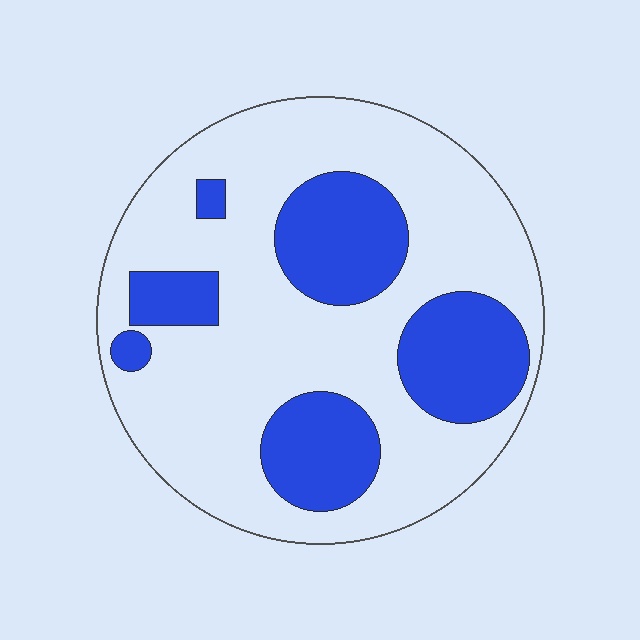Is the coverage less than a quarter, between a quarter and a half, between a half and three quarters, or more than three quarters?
Between a quarter and a half.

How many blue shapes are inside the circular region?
6.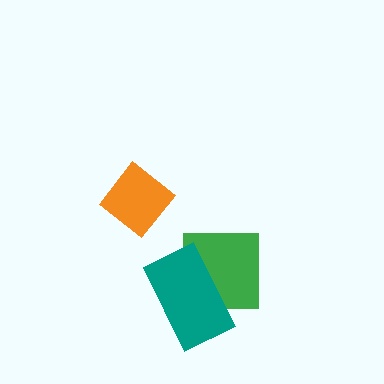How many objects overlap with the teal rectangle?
1 object overlaps with the teal rectangle.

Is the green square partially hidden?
Yes, it is partially covered by another shape.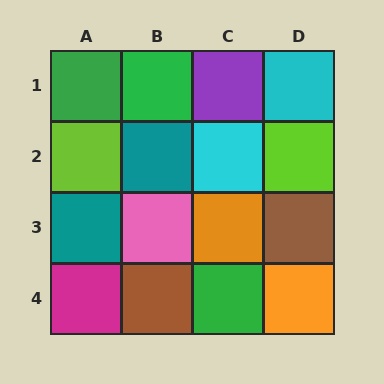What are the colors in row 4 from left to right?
Magenta, brown, green, orange.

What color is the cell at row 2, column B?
Teal.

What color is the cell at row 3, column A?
Teal.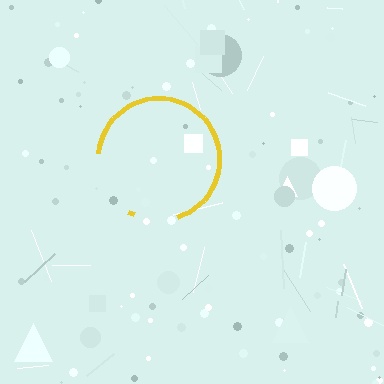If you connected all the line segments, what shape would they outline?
They would outline a circle.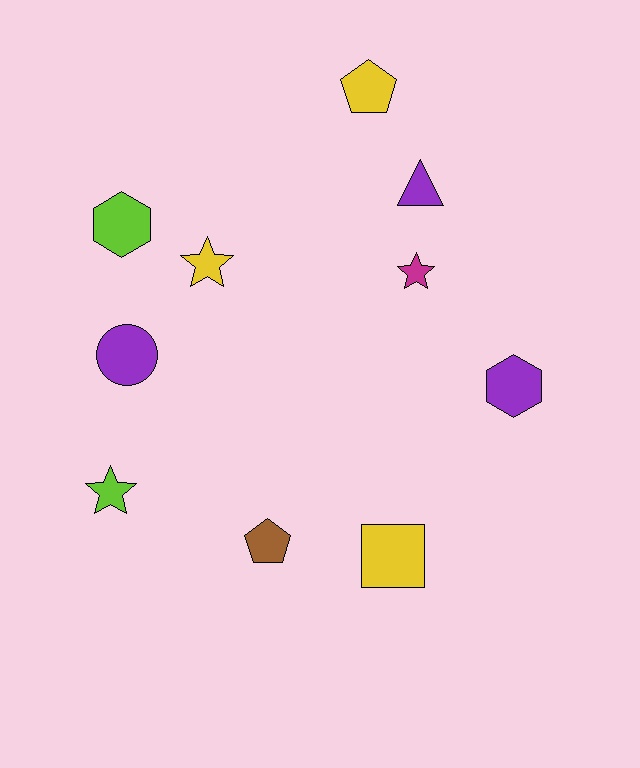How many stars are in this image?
There are 3 stars.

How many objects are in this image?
There are 10 objects.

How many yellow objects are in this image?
There are 3 yellow objects.